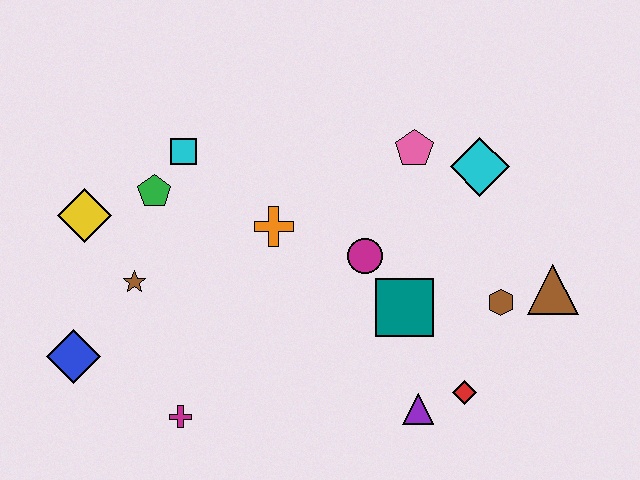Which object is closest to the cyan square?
The green pentagon is closest to the cyan square.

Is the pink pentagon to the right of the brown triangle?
No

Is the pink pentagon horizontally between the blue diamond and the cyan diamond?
Yes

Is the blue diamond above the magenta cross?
Yes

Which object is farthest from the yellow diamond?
The brown triangle is farthest from the yellow diamond.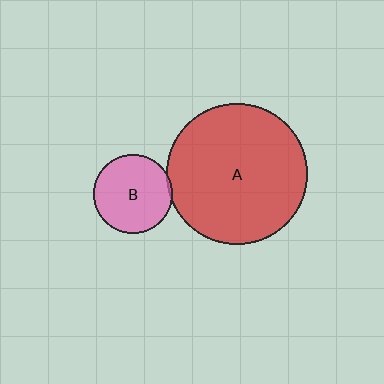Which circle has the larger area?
Circle A (red).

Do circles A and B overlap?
Yes.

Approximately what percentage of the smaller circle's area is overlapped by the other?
Approximately 5%.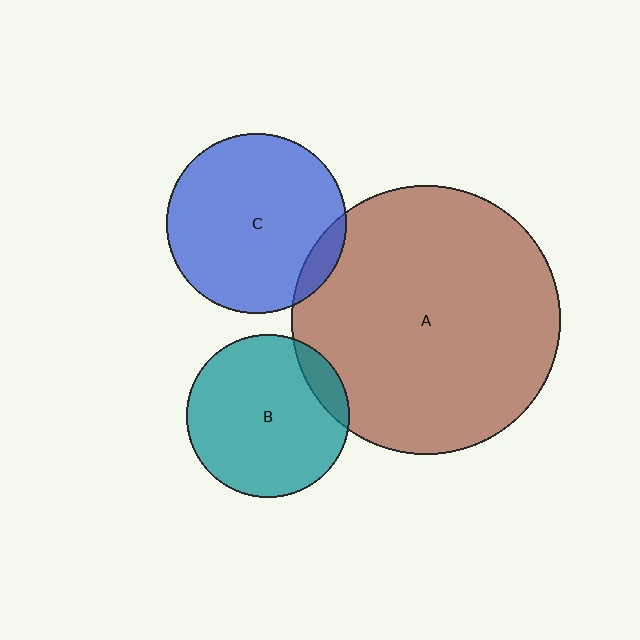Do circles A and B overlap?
Yes.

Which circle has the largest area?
Circle A (brown).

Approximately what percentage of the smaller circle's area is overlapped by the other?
Approximately 10%.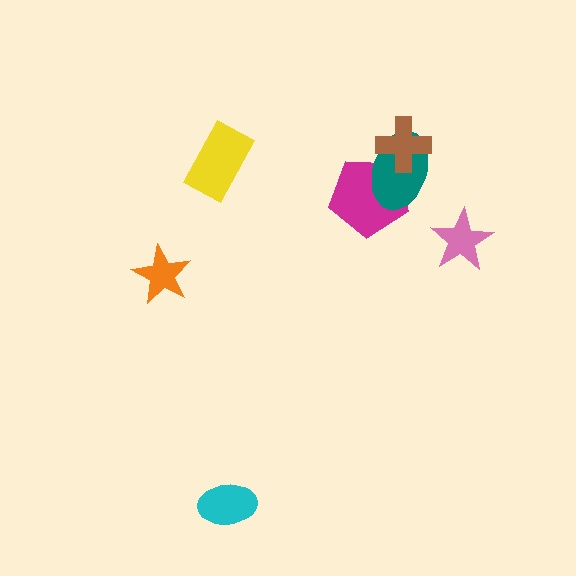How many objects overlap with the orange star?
0 objects overlap with the orange star.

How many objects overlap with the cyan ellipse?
0 objects overlap with the cyan ellipse.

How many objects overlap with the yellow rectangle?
0 objects overlap with the yellow rectangle.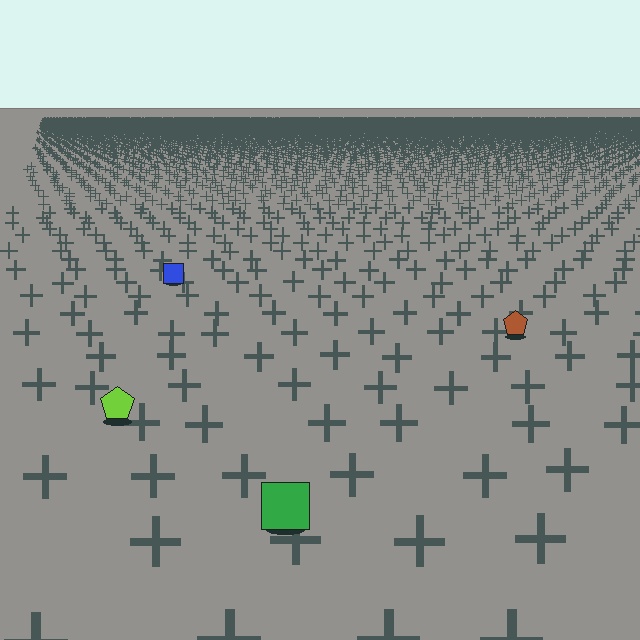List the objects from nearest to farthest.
From nearest to farthest: the green square, the lime pentagon, the brown pentagon, the blue square.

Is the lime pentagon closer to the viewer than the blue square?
Yes. The lime pentagon is closer — you can tell from the texture gradient: the ground texture is coarser near it.